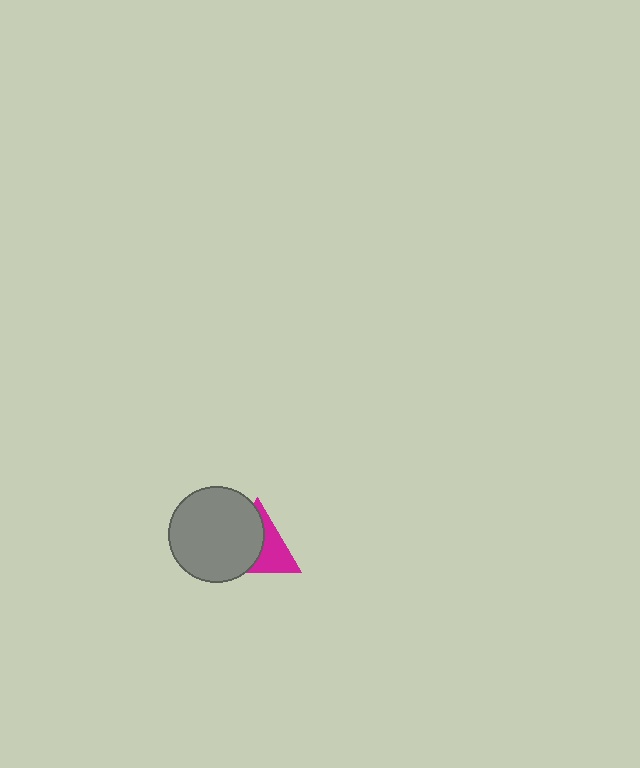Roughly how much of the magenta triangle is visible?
About half of it is visible (roughly 46%).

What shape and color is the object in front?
The object in front is a gray circle.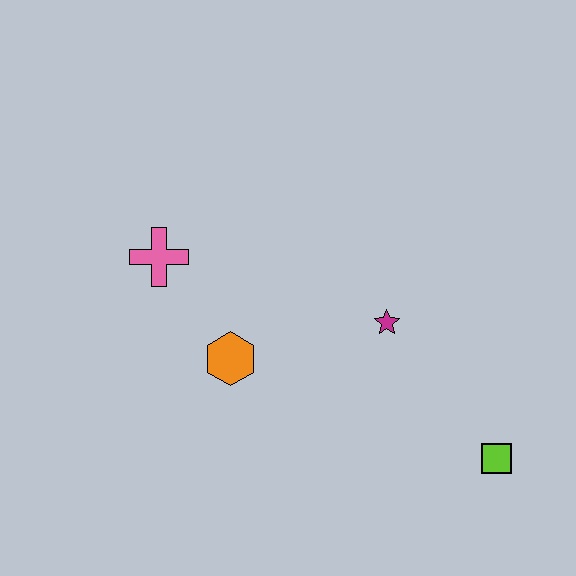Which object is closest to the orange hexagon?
The pink cross is closest to the orange hexagon.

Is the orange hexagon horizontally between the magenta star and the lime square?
No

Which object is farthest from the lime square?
The pink cross is farthest from the lime square.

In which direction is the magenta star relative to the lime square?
The magenta star is above the lime square.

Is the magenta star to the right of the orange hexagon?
Yes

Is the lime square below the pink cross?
Yes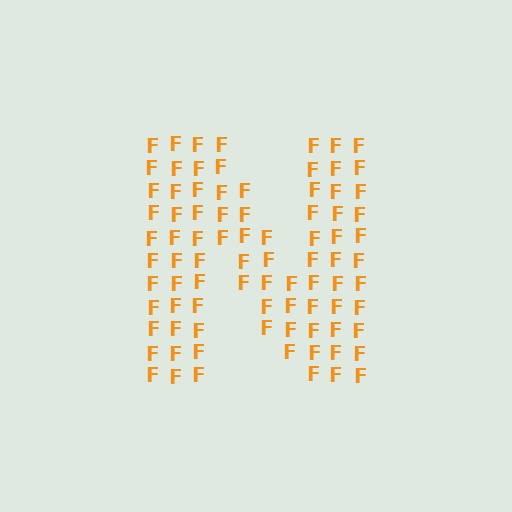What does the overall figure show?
The overall figure shows the letter N.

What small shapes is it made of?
It is made of small letter F's.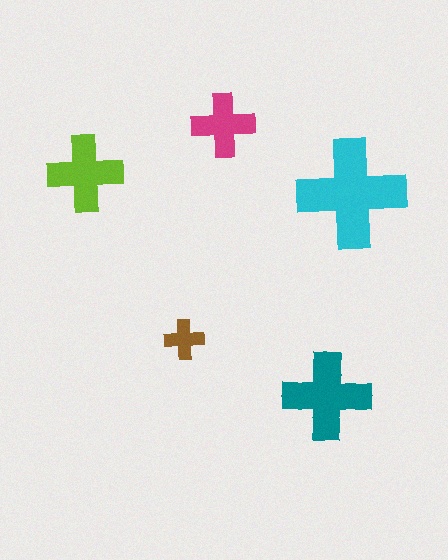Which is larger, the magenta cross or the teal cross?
The teal one.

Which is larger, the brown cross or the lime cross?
The lime one.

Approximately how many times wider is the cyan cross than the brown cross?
About 2.5 times wider.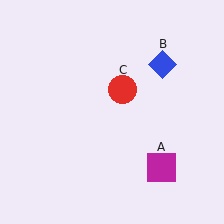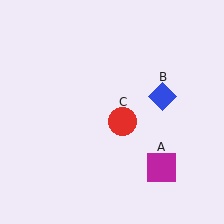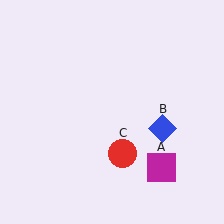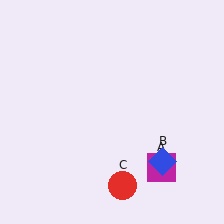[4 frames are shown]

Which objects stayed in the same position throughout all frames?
Magenta square (object A) remained stationary.